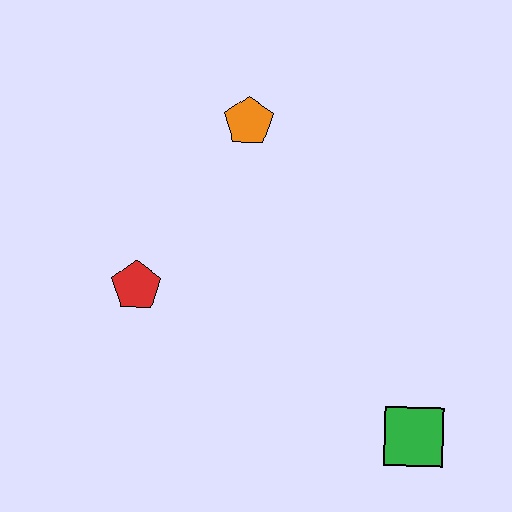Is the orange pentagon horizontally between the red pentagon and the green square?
Yes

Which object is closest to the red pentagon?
The orange pentagon is closest to the red pentagon.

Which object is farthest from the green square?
The orange pentagon is farthest from the green square.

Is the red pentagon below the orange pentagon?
Yes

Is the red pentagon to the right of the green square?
No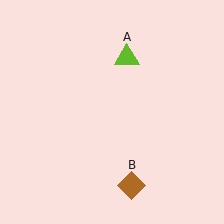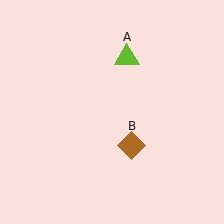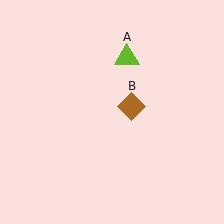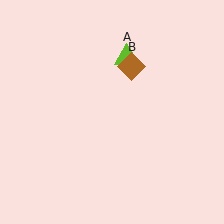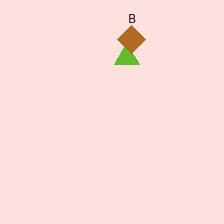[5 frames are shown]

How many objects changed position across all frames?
1 object changed position: brown diamond (object B).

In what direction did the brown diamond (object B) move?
The brown diamond (object B) moved up.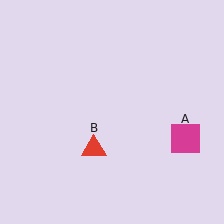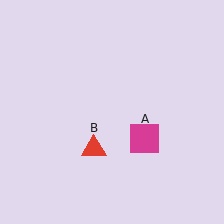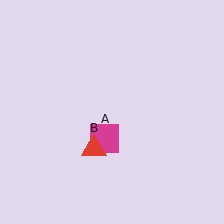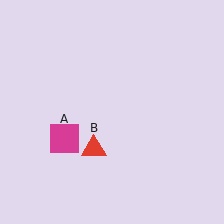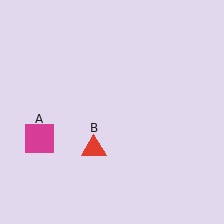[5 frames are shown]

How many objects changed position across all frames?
1 object changed position: magenta square (object A).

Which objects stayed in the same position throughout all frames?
Red triangle (object B) remained stationary.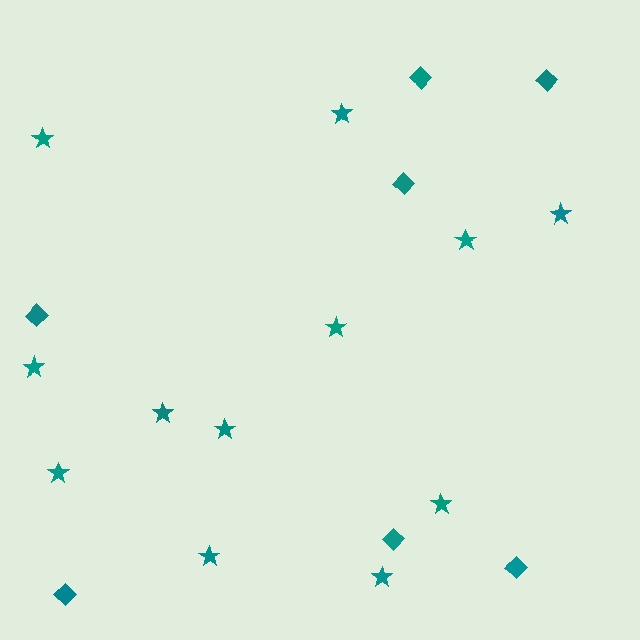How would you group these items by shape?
There are 2 groups: one group of diamonds (7) and one group of stars (12).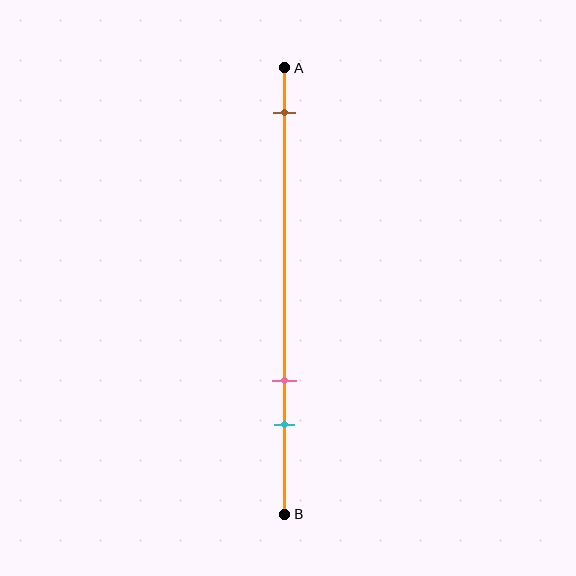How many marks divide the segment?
There are 3 marks dividing the segment.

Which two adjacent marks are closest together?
The pink and cyan marks are the closest adjacent pair.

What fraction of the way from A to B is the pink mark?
The pink mark is approximately 70% (0.7) of the way from A to B.